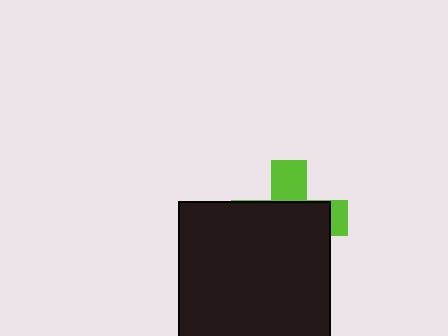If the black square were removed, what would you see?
You would see the complete lime cross.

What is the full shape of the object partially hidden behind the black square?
The partially hidden object is a lime cross.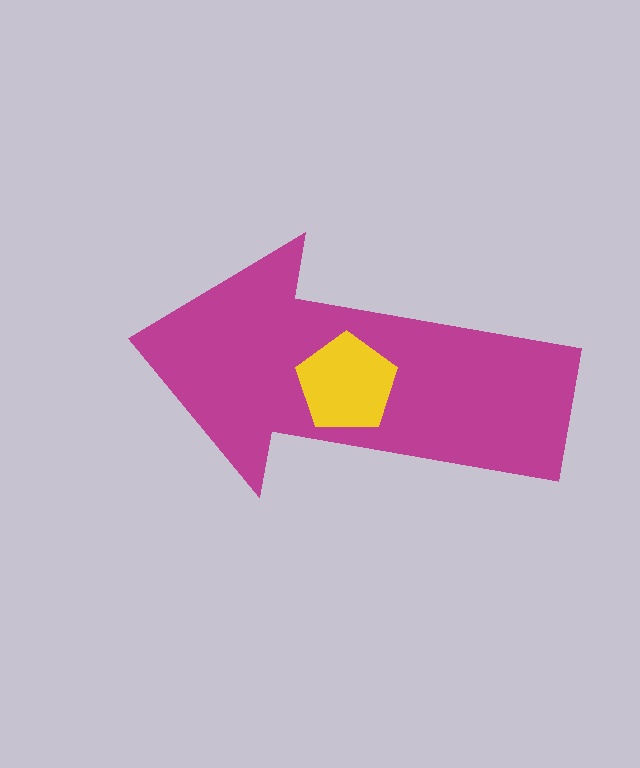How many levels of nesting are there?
2.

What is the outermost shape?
The magenta arrow.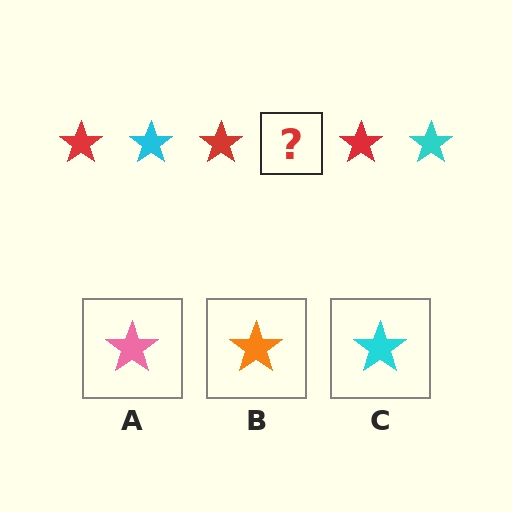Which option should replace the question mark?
Option C.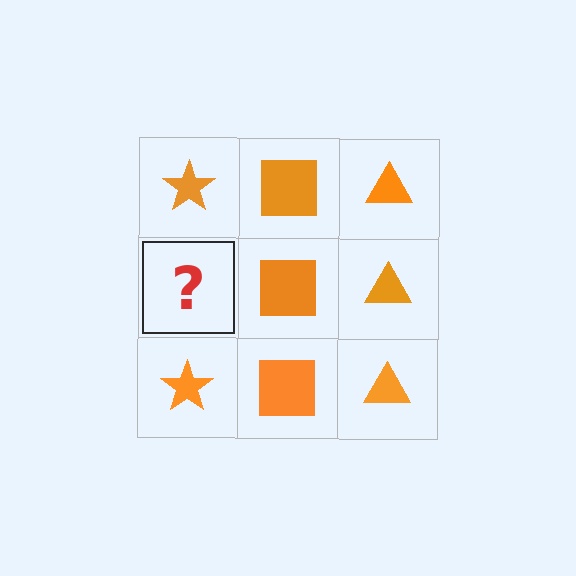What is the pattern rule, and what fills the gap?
The rule is that each column has a consistent shape. The gap should be filled with an orange star.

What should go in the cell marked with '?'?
The missing cell should contain an orange star.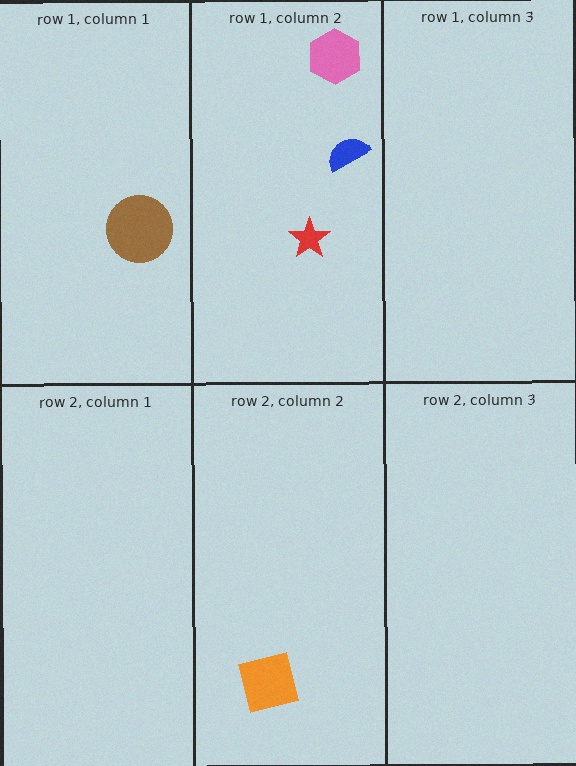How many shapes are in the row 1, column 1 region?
1.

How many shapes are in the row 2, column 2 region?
1.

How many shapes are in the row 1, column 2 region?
3.